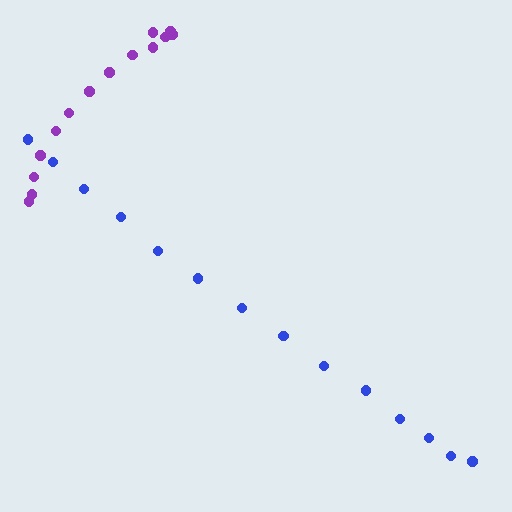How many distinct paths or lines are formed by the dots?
There are 2 distinct paths.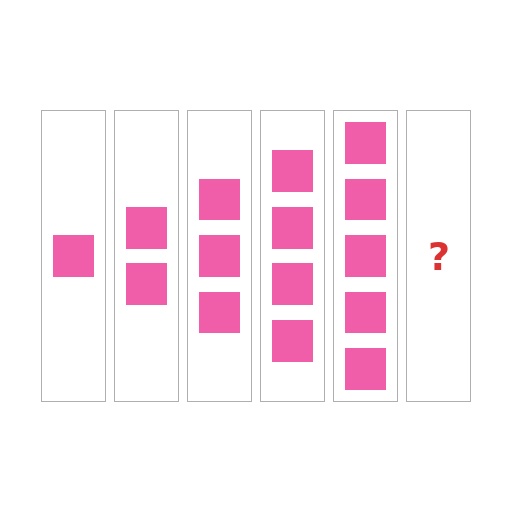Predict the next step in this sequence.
The next step is 6 squares.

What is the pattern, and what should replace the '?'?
The pattern is that each step adds one more square. The '?' should be 6 squares.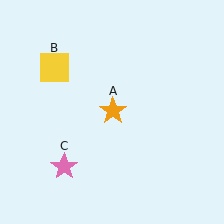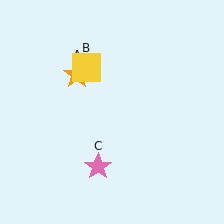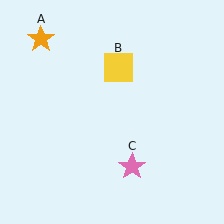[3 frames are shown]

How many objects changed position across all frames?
3 objects changed position: orange star (object A), yellow square (object B), pink star (object C).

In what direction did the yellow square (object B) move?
The yellow square (object B) moved right.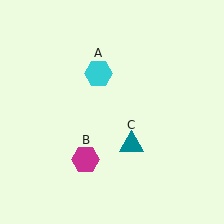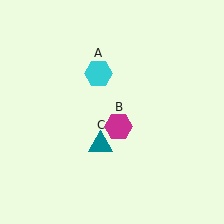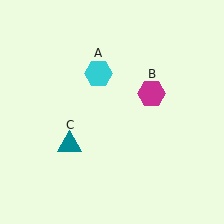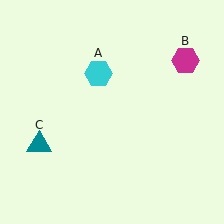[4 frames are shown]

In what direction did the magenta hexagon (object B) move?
The magenta hexagon (object B) moved up and to the right.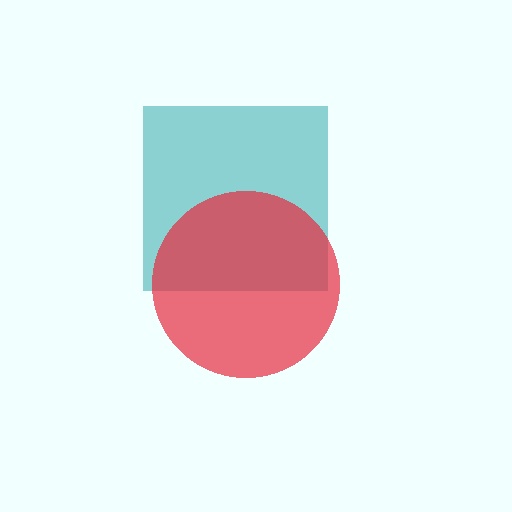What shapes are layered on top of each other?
The layered shapes are: a teal square, a red circle.